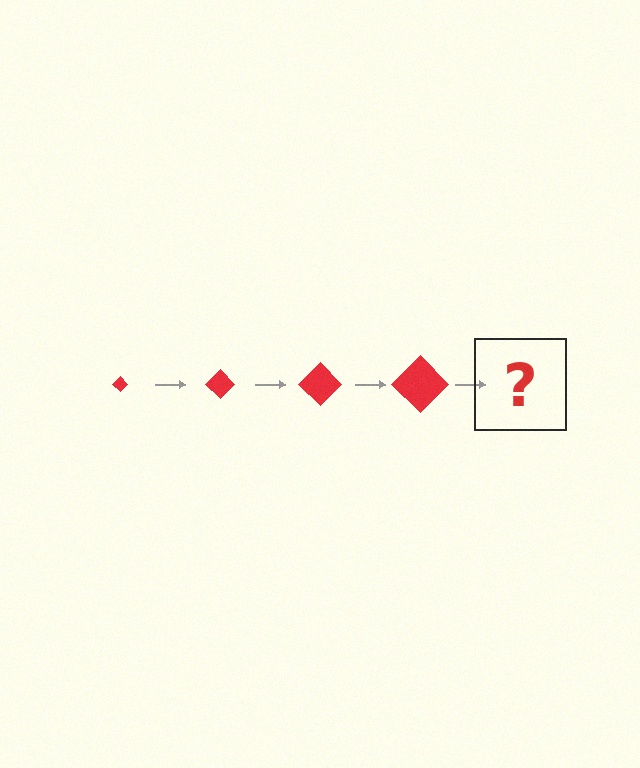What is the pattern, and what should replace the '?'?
The pattern is that the diamond gets progressively larger each step. The '?' should be a red diamond, larger than the previous one.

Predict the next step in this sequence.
The next step is a red diamond, larger than the previous one.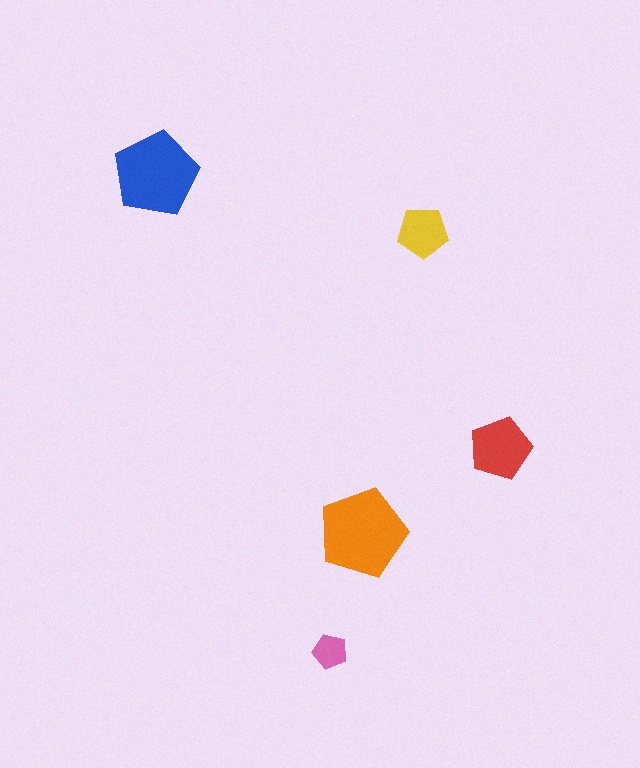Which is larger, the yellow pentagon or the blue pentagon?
The blue one.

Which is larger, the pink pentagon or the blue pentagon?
The blue one.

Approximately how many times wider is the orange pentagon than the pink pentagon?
About 2.5 times wider.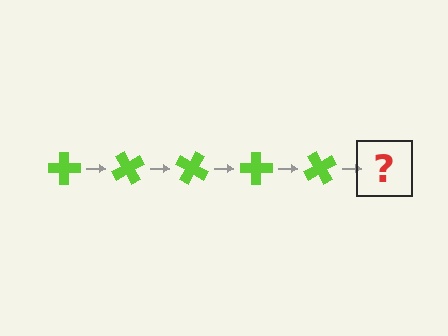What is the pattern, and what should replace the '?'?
The pattern is that the cross rotates 60 degrees each step. The '?' should be a lime cross rotated 300 degrees.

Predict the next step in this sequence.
The next step is a lime cross rotated 300 degrees.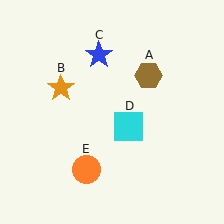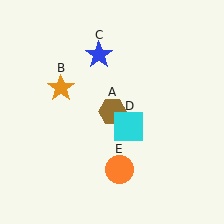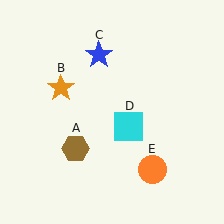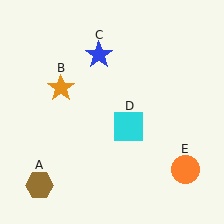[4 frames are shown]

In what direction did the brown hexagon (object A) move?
The brown hexagon (object A) moved down and to the left.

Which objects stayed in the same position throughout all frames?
Orange star (object B) and blue star (object C) and cyan square (object D) remained stationary.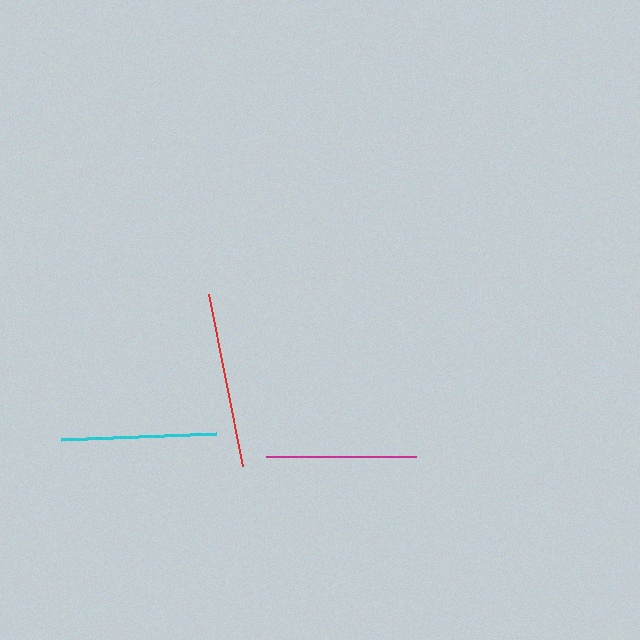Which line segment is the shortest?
The magenta line is the shortest at approximately 150 pixels.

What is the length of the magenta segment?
The magenta segment is approximately 150 pixels long.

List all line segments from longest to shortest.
From longest to shortest: red, cyan, magenta.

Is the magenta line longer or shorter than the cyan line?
The cyan line is longer than the magenta line.